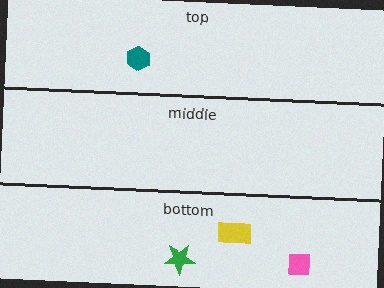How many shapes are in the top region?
1.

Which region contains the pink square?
The bottom region.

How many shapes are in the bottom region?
3.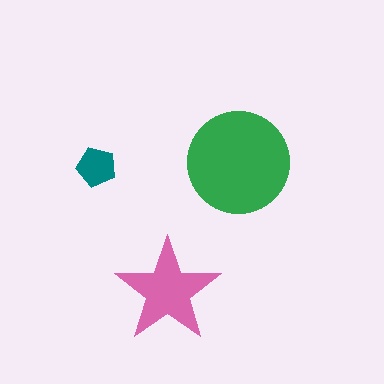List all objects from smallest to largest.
The teal pentagon, the pink star, the green circle.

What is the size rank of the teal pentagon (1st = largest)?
3rd.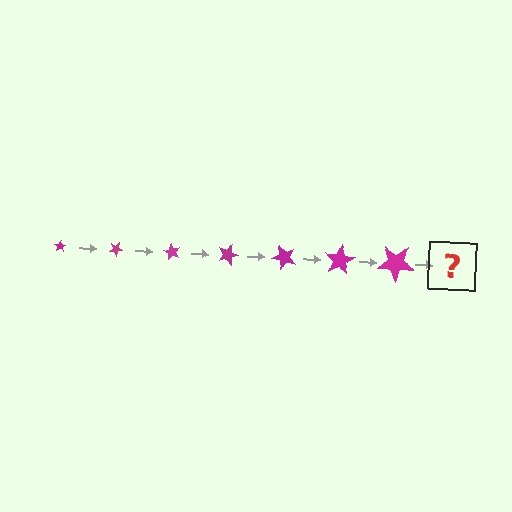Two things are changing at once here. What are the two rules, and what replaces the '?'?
The two rules are that the star grows larger each step and it rotates 30 degrees each step. The '?' should be a star, larger than the previous one and rotated 210 degrees from the start.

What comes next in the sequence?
The next element should be a star, larger than the previous one and rotated 210 degrees from the start.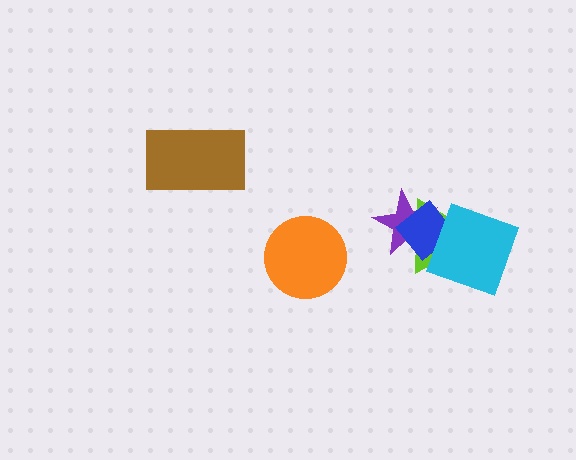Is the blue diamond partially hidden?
Yes, it is partially covered by another shape.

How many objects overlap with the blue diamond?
3 objects overlap with the blue diamond.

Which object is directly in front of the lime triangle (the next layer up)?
The purple star is directly in front of the lime triangle.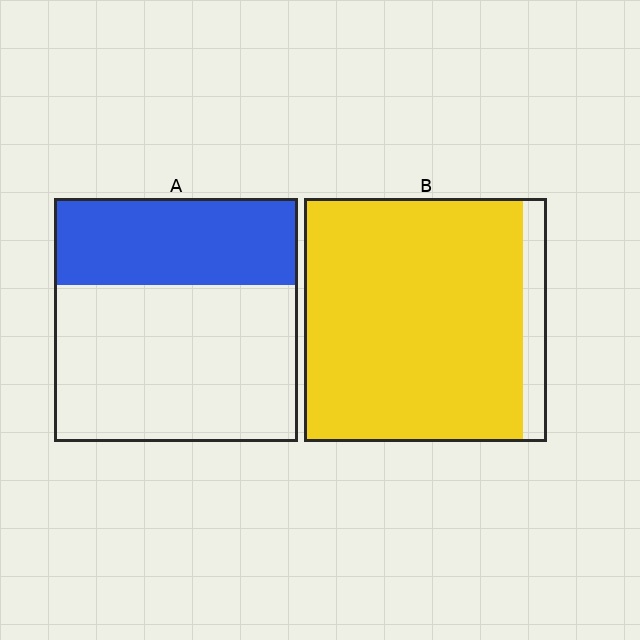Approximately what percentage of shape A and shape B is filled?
A is approximately 35% and B is approximately 90%.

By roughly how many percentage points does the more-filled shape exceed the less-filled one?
By roughly 55 percentage points (B over A).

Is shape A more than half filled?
No.